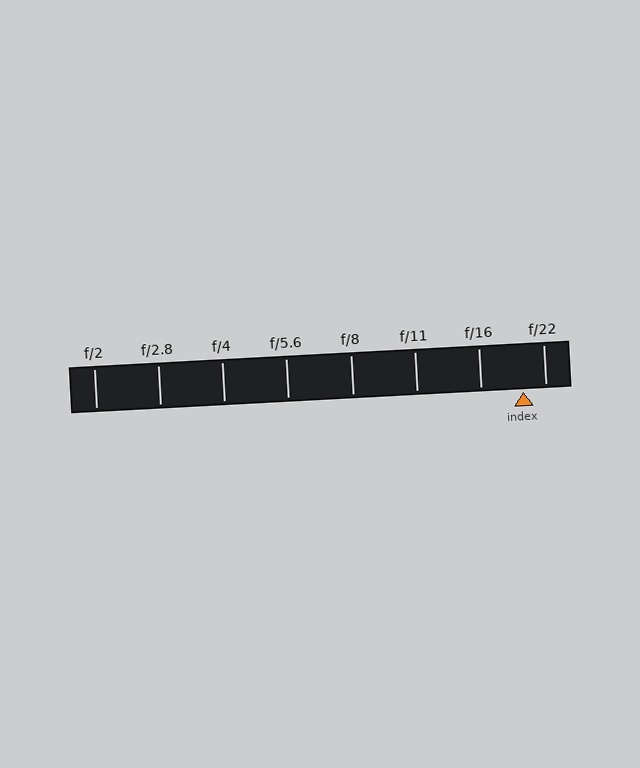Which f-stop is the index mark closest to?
The index mark is closest to f/22.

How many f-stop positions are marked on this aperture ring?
There are 8 f-stop positions marked.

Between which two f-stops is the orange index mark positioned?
The index mark is between f/16 and f/22.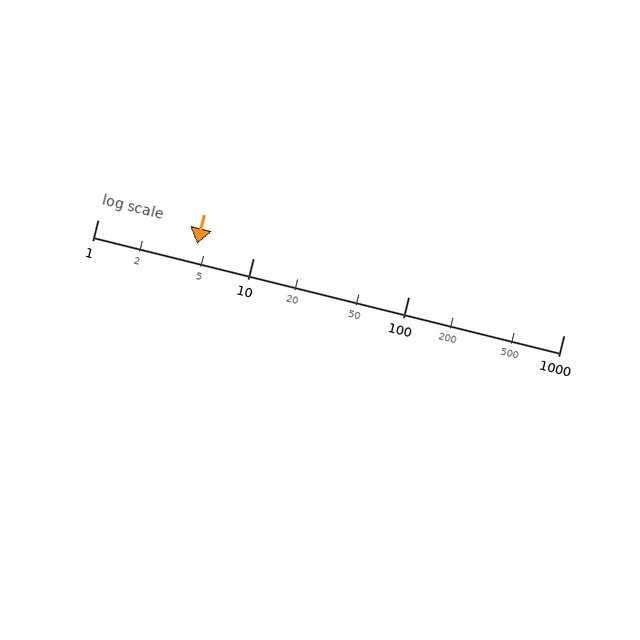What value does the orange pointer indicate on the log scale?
The pointer indicates approximately 4.4.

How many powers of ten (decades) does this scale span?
The scale spans 3 decades, from 1 to 1000.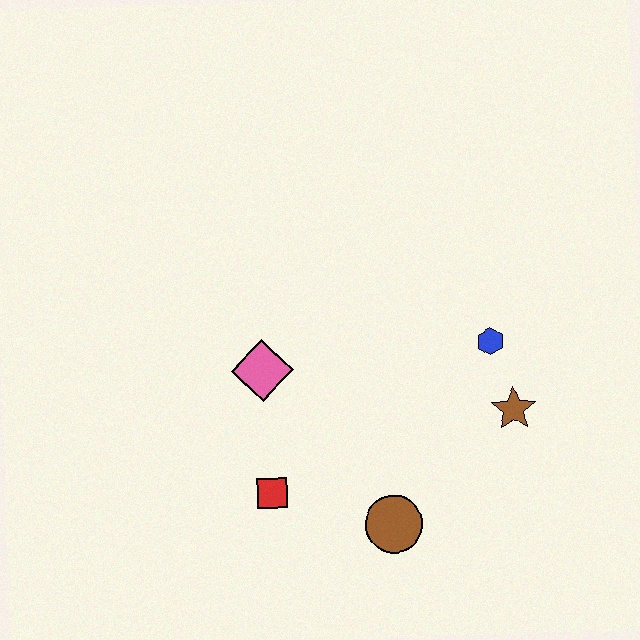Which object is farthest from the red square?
The blue hexagon is farthest from the red square.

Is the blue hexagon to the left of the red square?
No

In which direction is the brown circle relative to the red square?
The brown circle is to the right of the red square.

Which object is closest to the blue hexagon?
The brown star is closest to the blue hexagon.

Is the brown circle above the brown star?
No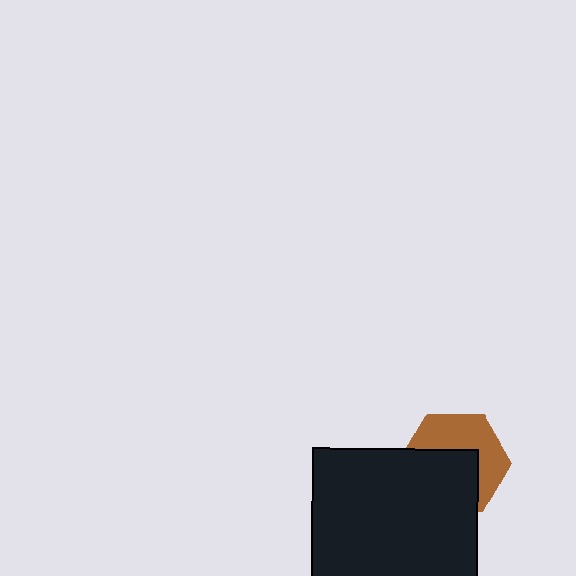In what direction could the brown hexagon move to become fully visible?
The brown hexagon could move up. That would shift it out from behind the black square entirely.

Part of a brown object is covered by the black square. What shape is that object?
It is a hexagon.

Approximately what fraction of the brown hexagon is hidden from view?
Roughly 51% of the brown hexagon is hidden behind the black square.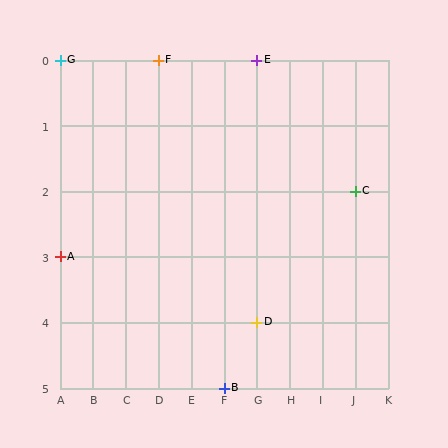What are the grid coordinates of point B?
Point B is at grid coordinates (F, 5).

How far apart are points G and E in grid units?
Points G and E are 6 columns apart.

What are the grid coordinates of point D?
Point D is at grid coordinates (G, 4).